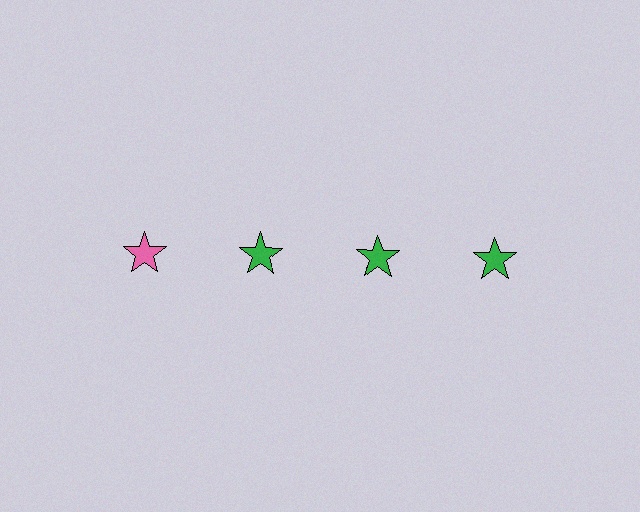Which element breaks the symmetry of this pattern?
The pink star in the top row, leftmost column breaks the symmetry. All other shapes are green stars.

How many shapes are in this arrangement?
There are 4 shapes arranged in a grid pattern.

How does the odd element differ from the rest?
It has a different color: pink instead of green.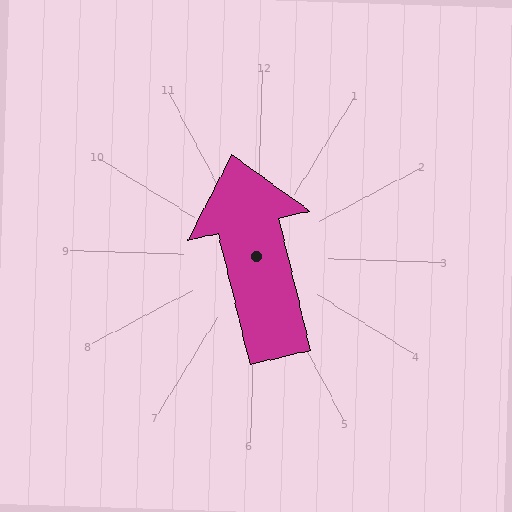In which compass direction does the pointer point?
North.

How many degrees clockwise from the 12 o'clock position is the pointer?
Approximately 345 degrees.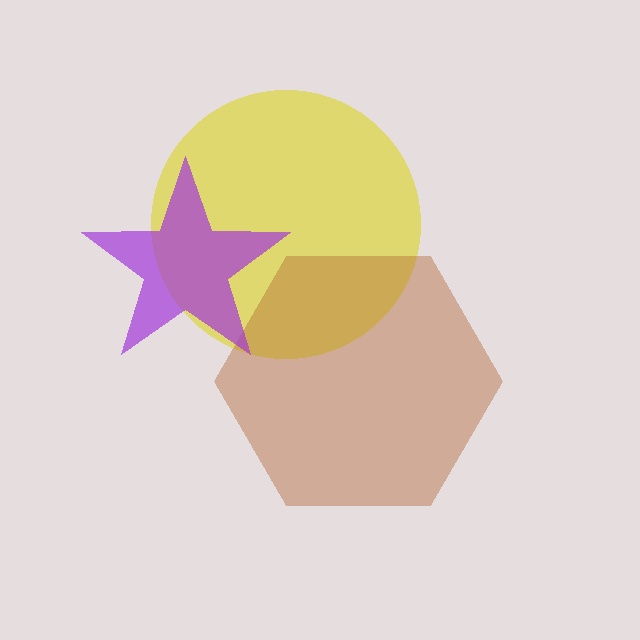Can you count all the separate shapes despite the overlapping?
Yes, there are 3 separate shapes.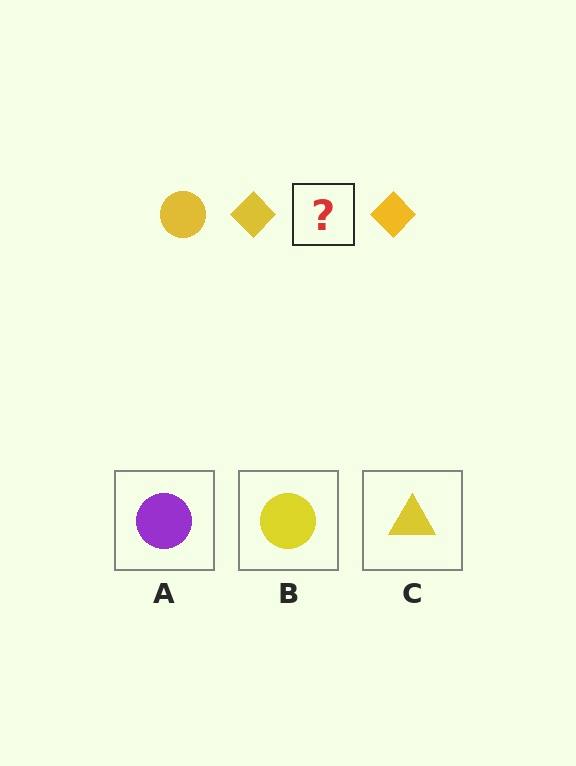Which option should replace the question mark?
Option B.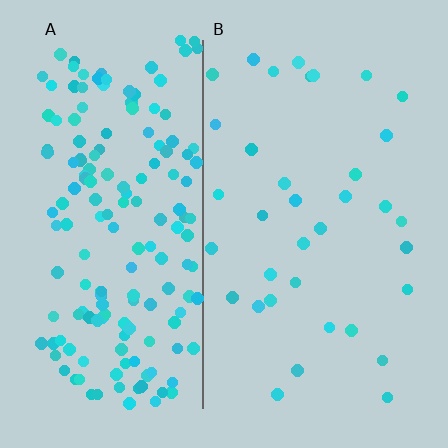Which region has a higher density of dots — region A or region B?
A (the left).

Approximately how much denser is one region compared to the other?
Approximately 4.8× — region A over region B.